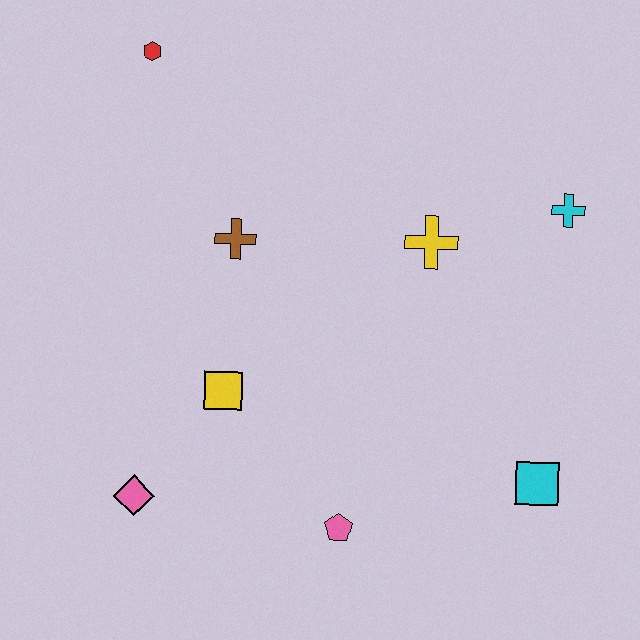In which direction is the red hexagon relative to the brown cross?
The red hexagon is above the brown cross.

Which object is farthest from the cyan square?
The red hexagon is farthest from the cyan square.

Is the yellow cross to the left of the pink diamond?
No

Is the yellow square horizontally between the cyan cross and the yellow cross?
No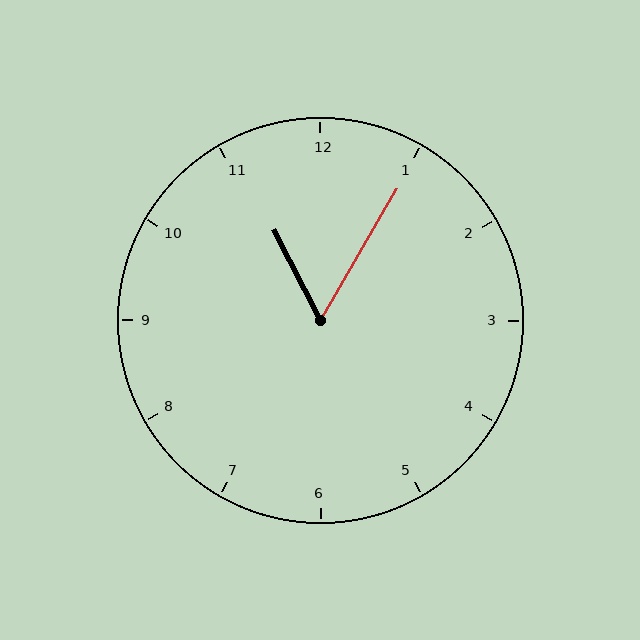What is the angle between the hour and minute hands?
Approximately 58 degrees.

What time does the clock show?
11:05.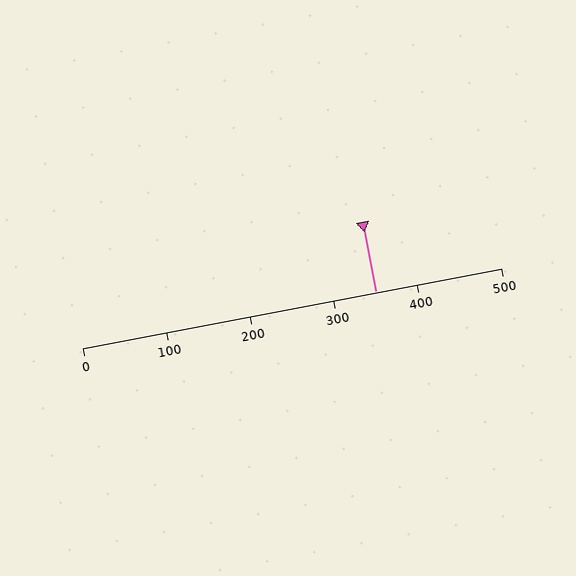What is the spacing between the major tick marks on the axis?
The major ticks are spaced 100 apart.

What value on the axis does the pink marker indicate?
The marker indicates approximately 350.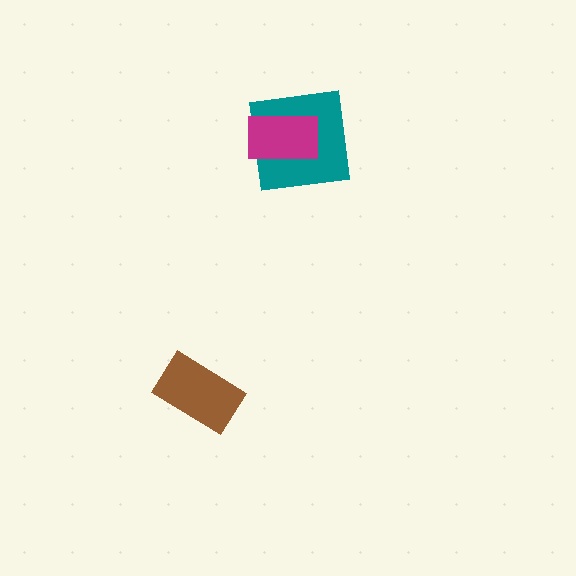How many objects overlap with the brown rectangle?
0 objects overlap with the brown rectangle.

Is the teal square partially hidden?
Yes, it is partially covered by another shape.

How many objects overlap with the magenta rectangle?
1 object overlaps with the magenta rectangle.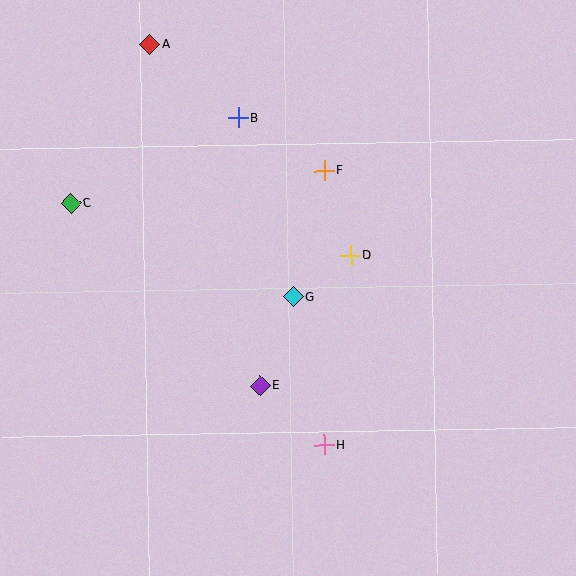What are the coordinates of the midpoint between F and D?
The midpoint between F and D is at (338, 213).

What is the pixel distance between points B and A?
The distance between B and A is 115 pixels.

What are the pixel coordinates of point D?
Point D is at (351, 255).